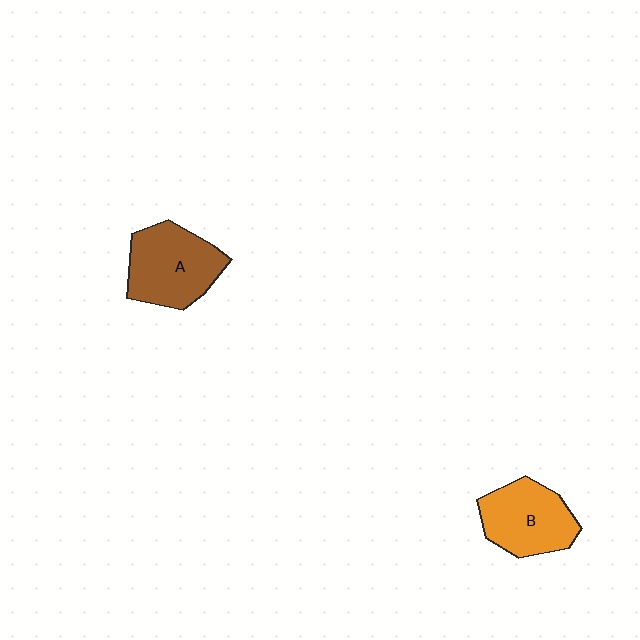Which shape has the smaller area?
Shape B (orange).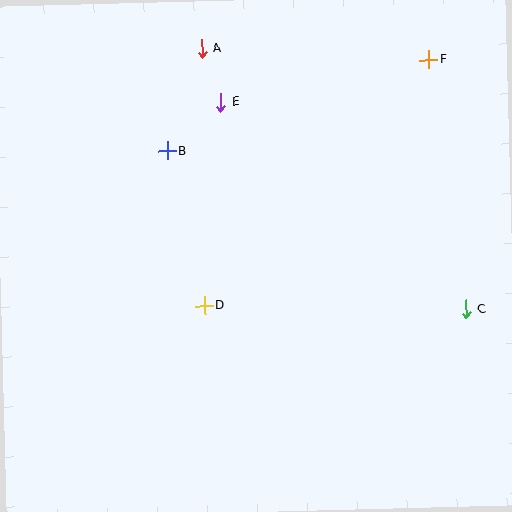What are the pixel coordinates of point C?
Point C is at (466, 309).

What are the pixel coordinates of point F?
Point F is at (428, 60).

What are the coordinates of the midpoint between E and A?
The midpoint between E and A is at (211, 75).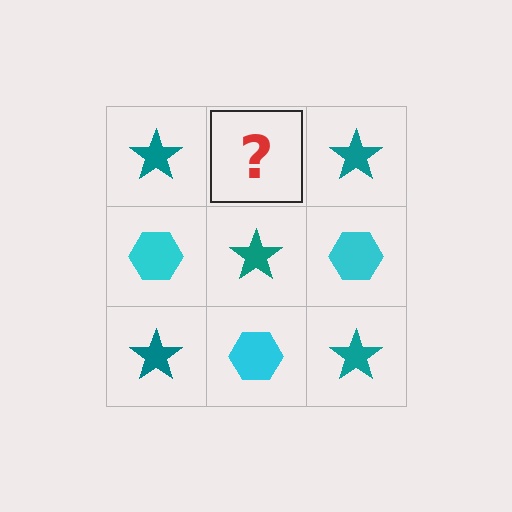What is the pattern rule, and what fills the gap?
The rule is that it alternates teal star and cyan hexagon in a checkerboard pattern. The gap should be filled with a cyan hexagon.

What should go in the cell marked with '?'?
The missing cell should contain a cyan hexagon.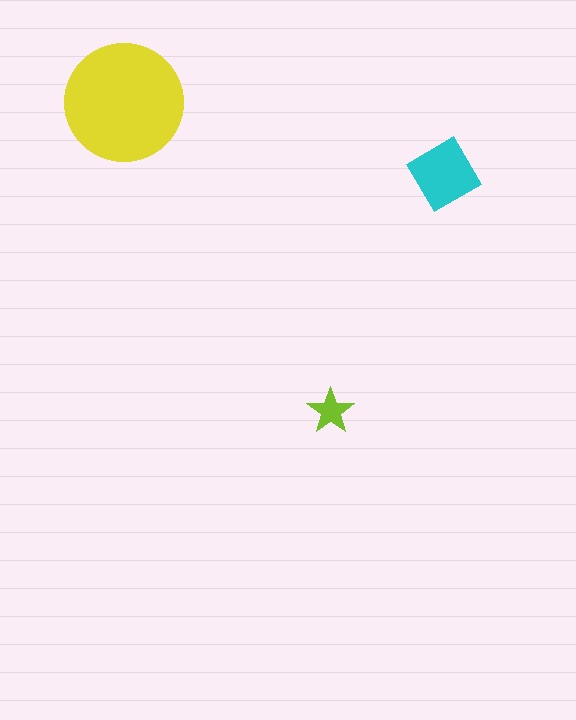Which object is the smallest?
The lime star.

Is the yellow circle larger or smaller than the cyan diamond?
Larger.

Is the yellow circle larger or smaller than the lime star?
Larger.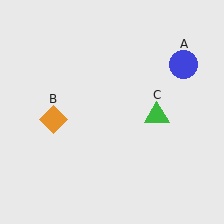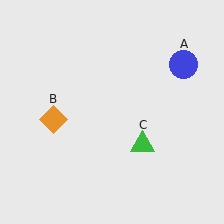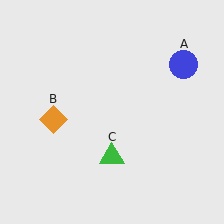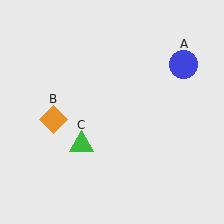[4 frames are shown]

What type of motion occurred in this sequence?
The green triangle (object C) rotated clockwise around the center of the scene.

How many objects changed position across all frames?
1 object changed position: green triangle (object C).